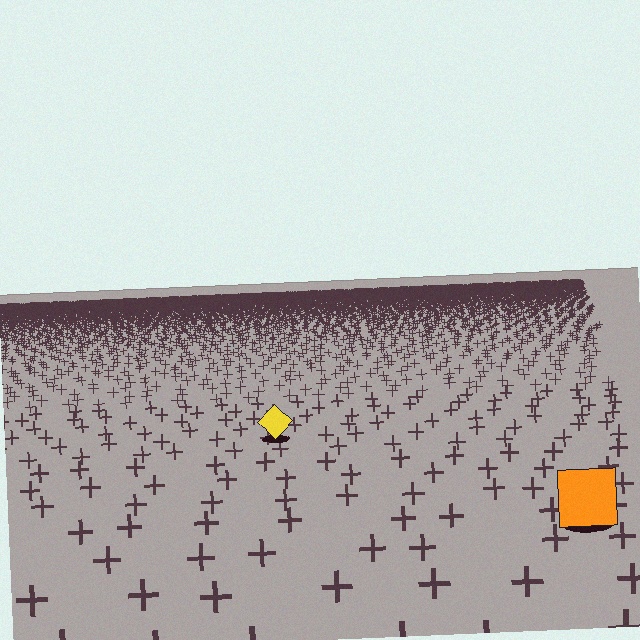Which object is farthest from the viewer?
The yellow diamond is farthest from the viewer. It appears smaller and the ground texture around it is denser.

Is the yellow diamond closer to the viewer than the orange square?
No. The orange square is closer — you can tell from the texture gradient: the ground texture is coarser near it.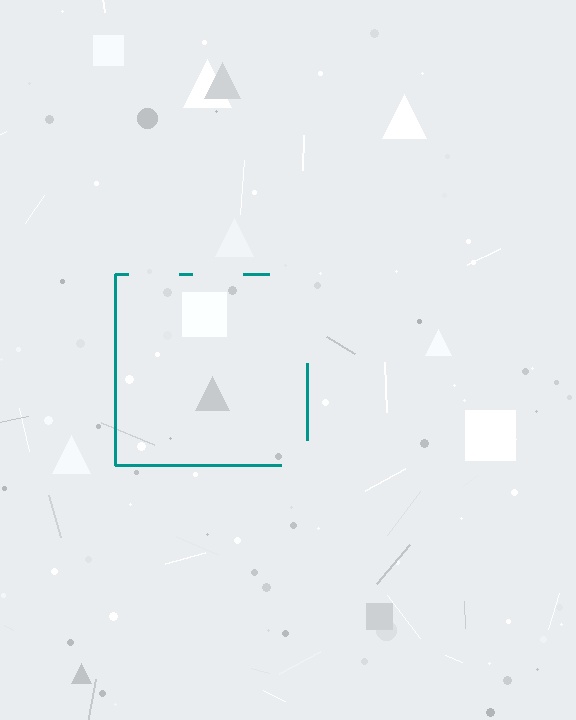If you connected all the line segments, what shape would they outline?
They would outline a square.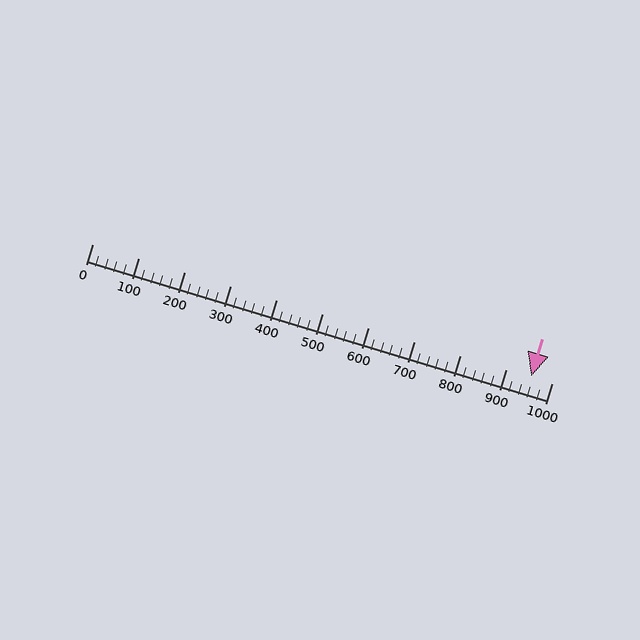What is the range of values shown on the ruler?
The ruler shows values from 0 to 1000.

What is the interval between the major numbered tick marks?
The major tick marks are spaced 100 units apart.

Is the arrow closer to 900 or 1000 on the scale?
The arrow is closer to 1000.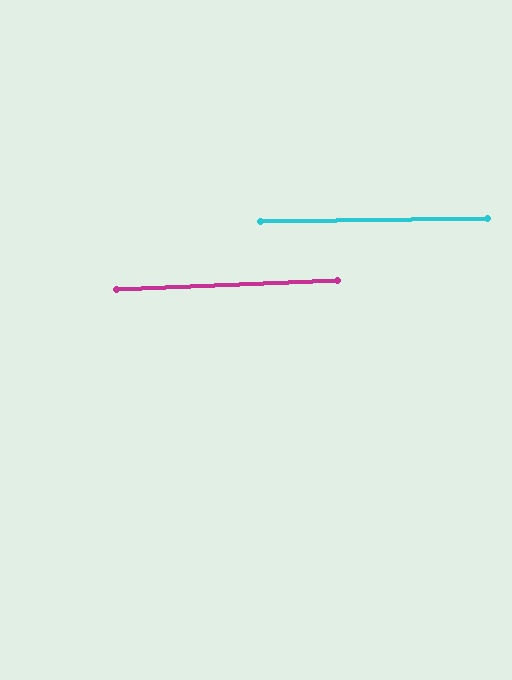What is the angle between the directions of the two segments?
Approximately 1 degree.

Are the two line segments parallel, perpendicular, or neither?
Parallel — their directions differ by only 1.3°.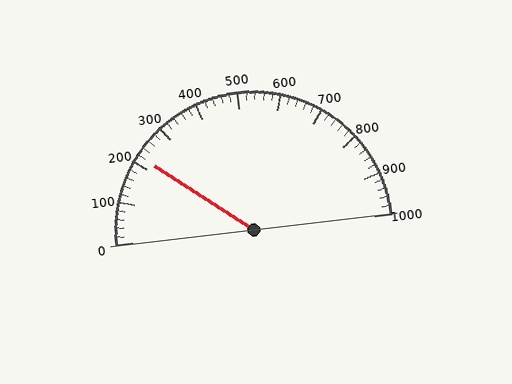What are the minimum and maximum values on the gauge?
The gauge ranges from 0 to 1000.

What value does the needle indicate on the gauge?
The needle indicates approximately 220.